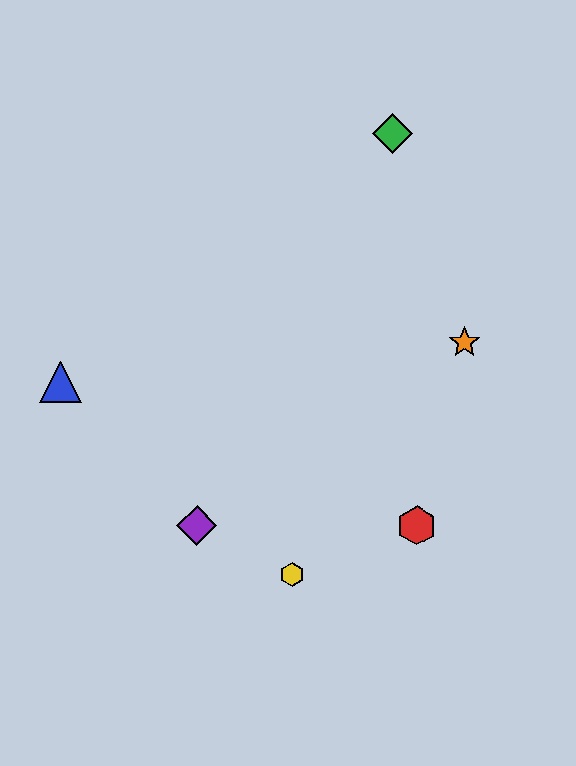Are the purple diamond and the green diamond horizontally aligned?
No, the purple diamond is at y≈525 and the green diamond is at y≈134.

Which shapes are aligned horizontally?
The red hexagon, the purple diamond are aligned horizontally.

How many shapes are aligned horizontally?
2 shapes (the red hexagon, the purple diamond) are aligned horizontally.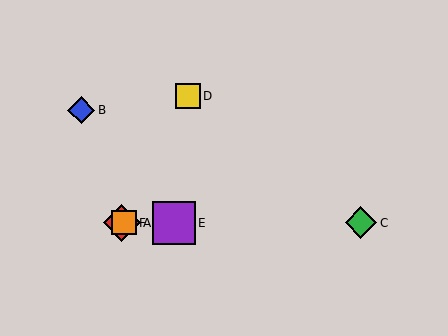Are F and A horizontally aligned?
Yes, both are at y≈223.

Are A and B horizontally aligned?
No, A is at y≈223 and B is at y≈110.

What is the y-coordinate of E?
Object E is at y≈223.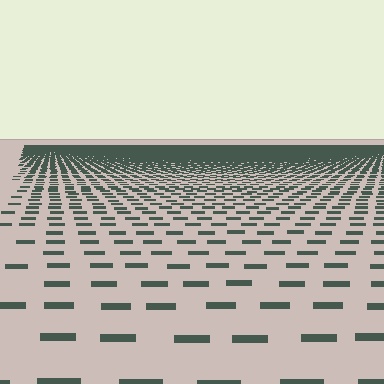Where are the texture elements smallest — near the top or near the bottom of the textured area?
Near the top.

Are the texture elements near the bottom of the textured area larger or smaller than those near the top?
Larger. Near the bottom, elements are closer to the viewer and appear at a bigger on-screen size.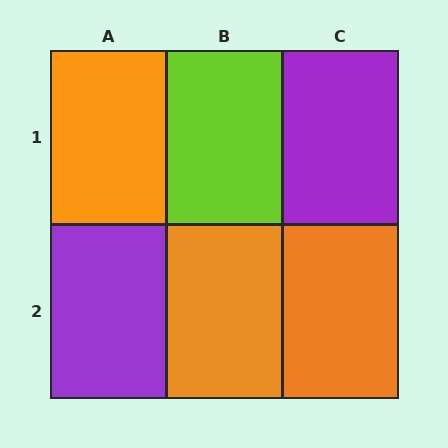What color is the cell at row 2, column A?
Purple.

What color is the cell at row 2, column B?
Orange.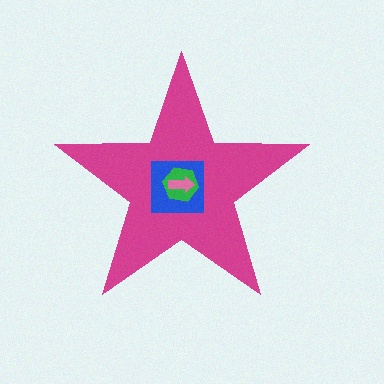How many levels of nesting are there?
4.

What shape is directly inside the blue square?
The green hexagon.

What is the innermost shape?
The pink arrow.